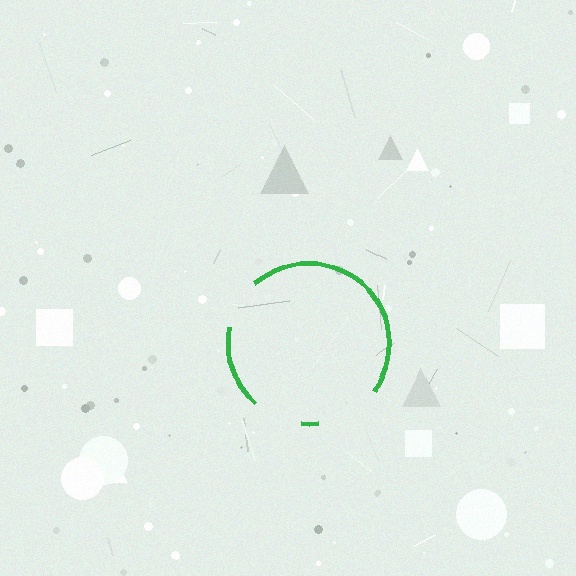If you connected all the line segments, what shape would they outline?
They would outline a circle.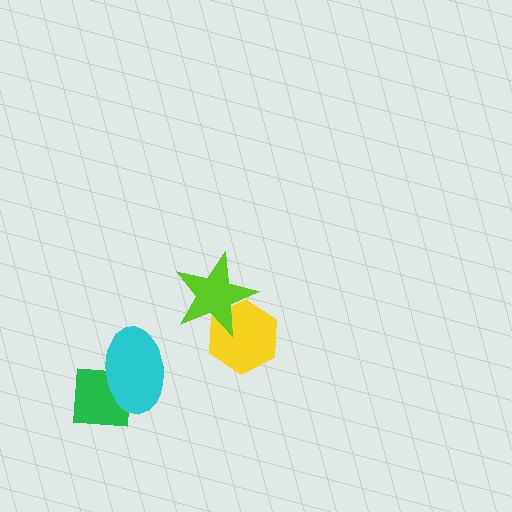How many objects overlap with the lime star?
1 object overlaps with the lime star.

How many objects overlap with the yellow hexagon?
1 object overlaps with the yellow hexagon.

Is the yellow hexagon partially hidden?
Yes, it is partially covered by another shape.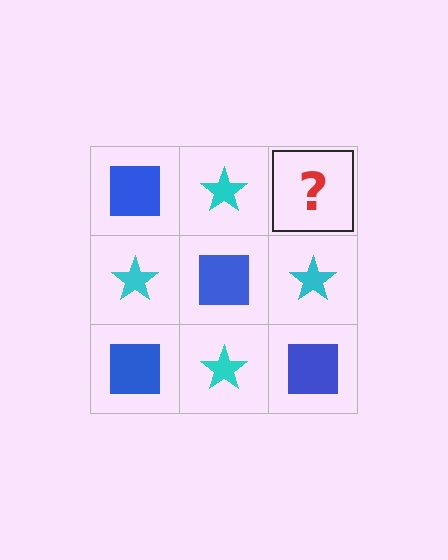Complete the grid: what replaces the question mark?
The question mark should be replaced with a blue square.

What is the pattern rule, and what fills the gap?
The rule is that it alternates blue square and cyan star in a checkerboard pattern. The gap should be filled with a blue square.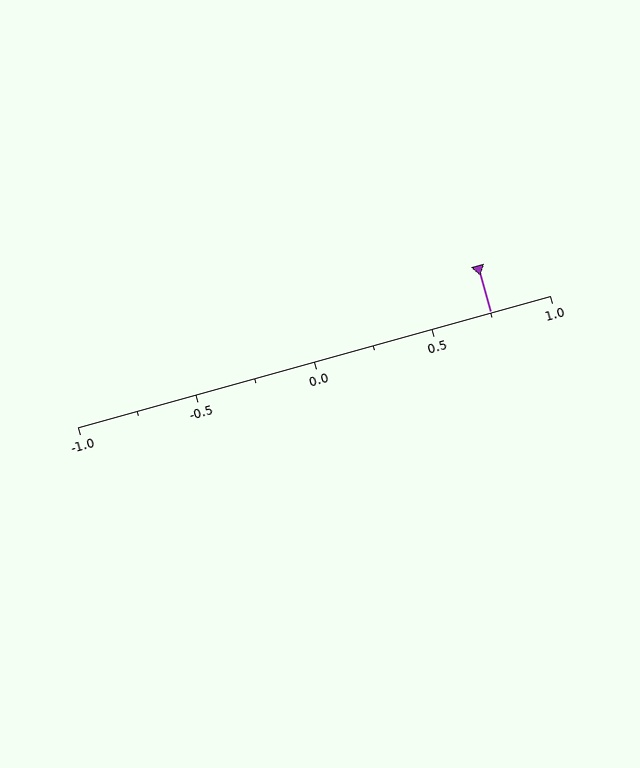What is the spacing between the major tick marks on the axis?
The major ticks are spaced 0.5 apart.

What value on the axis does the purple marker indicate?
The marker indicates approximately 0.75.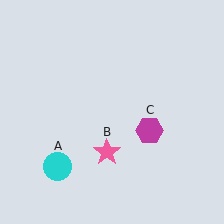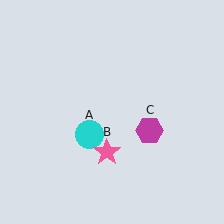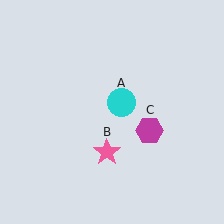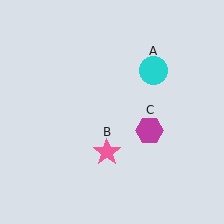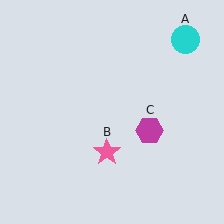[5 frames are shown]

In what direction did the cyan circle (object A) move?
The cyan circle (object A) moved up and to the right.